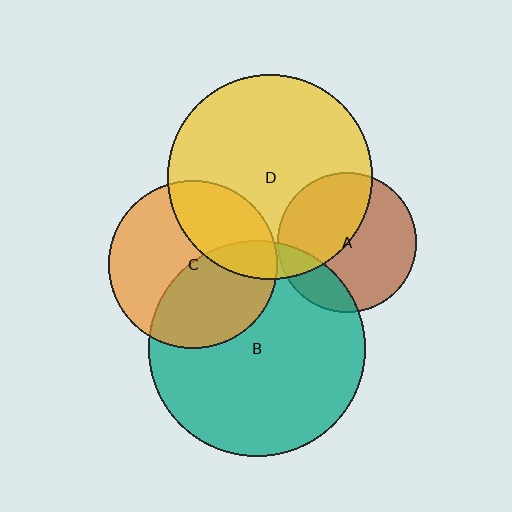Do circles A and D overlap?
Yes.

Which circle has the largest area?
Circle B (teal).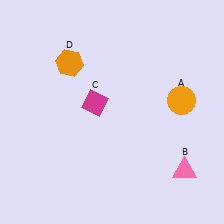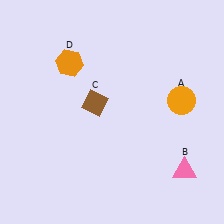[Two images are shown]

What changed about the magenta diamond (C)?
In Image 1, C is magenta. In Image 2, it changed to brown.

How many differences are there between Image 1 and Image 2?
There is 1 difference between the two images.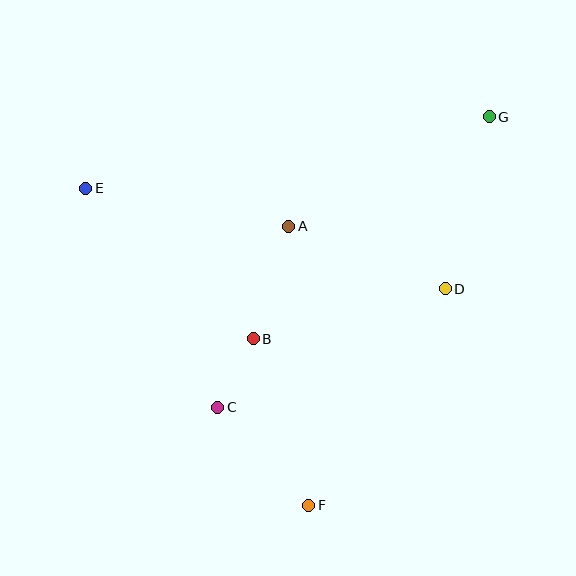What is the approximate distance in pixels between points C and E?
The distance between C and E is approximately 256 pixels.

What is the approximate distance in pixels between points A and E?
The distance between A and E is approximately 206 pixels.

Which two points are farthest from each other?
Points F and G are farthest from each other.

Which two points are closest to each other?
Points B and C are closest to each other.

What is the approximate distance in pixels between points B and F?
The distance between B and F is approximately 175 pixels.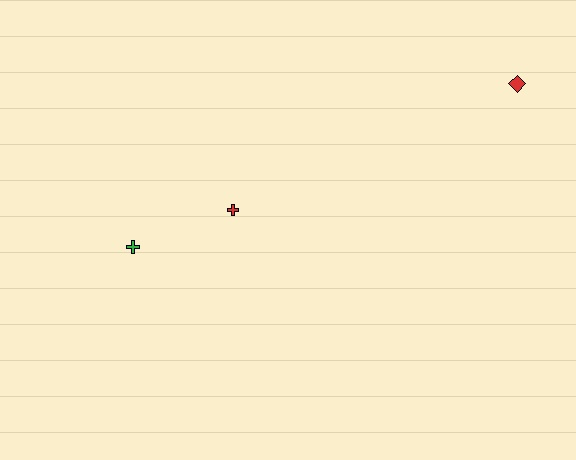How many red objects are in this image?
There are 2 red objects.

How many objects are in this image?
There are 3 objects.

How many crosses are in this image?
There are 2 crosses.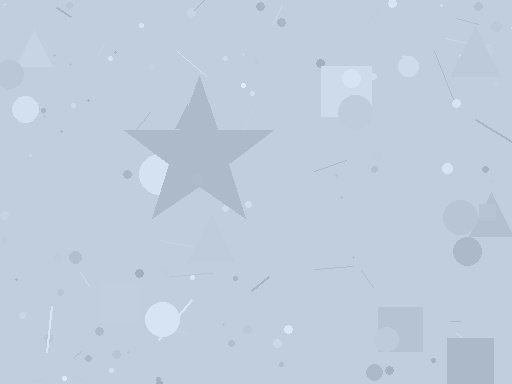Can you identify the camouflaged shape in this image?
The camouflaged shape is a star.